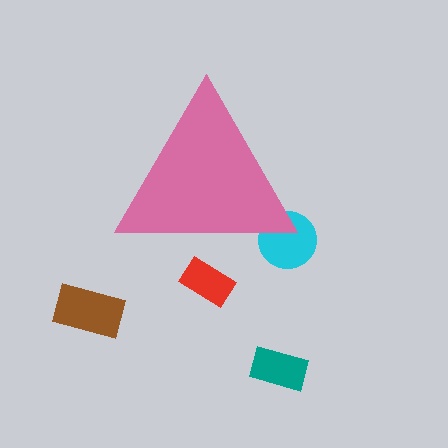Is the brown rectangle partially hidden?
No, the brown rectangle is fully visible.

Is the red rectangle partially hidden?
Yes, the red rectangle is partially hidden behind the pink triangle.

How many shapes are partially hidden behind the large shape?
2 shapes are partially hidden.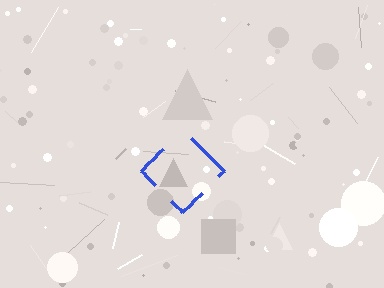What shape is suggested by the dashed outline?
The dashed outline suggests a diamond.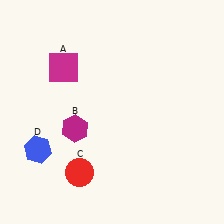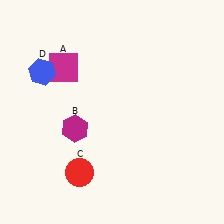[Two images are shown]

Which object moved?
The blue hexagon (D) moved up.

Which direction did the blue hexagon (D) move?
The blue hexagon (D) moved up.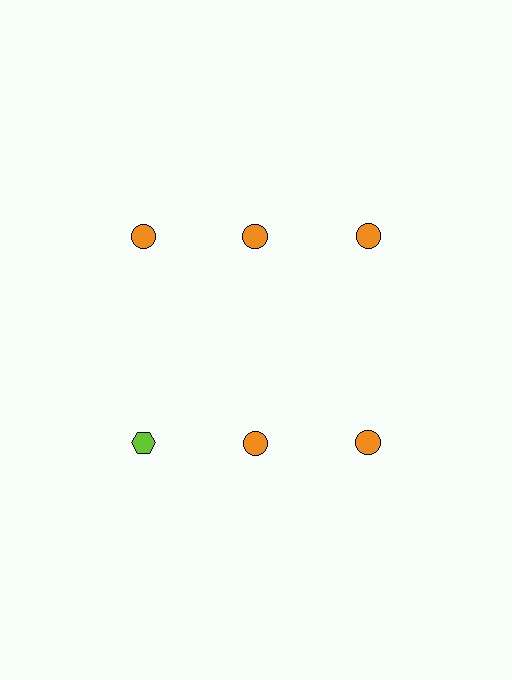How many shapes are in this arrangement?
There are 6 shapes arranged in a grid pattern.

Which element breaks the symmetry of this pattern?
The lime hexagon in the second row, leftmost column breaks the symmetry. All other shapes are orange circles.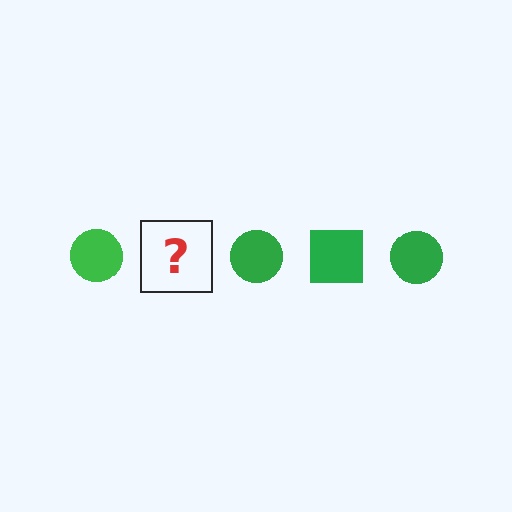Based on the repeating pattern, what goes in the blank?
The blank should be a green square.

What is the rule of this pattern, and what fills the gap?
The rule is that the pattern cycles through circle, square shapes in green. The gap should be filled with a green square.